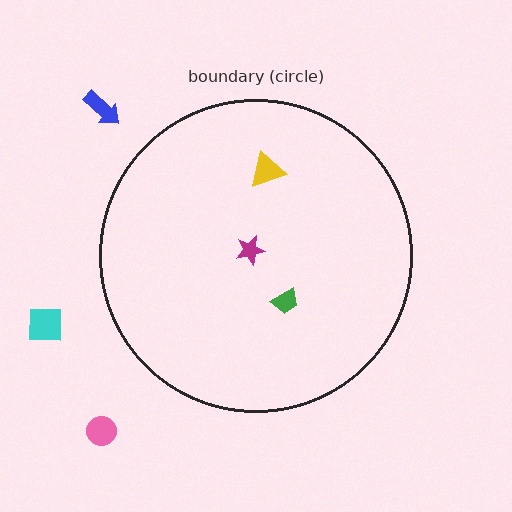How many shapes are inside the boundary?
3 inside, 3 outside.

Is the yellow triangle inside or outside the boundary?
Inside.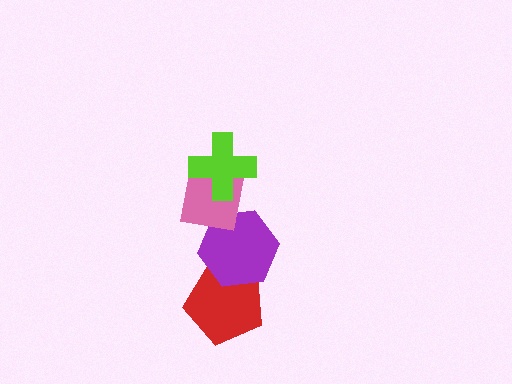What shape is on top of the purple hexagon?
The pink square is on top of the purple hexagon.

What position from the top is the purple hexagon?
The purple hexagon is 3rd from the top.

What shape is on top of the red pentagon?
The purple hexagon is on top of the red pentagon.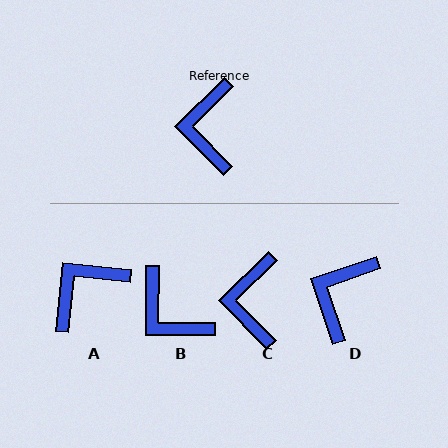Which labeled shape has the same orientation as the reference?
C.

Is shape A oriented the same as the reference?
No, it is off by about 50 degrees.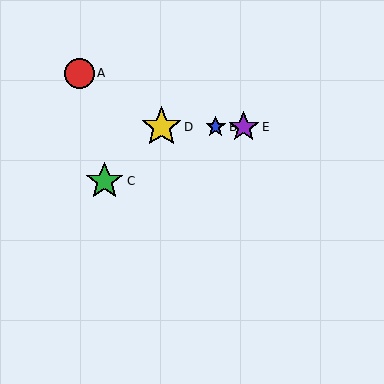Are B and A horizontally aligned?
No, B is at y≈127 and A is at y≈73.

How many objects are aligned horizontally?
3 objects (B, D, E) are aligned horizontally.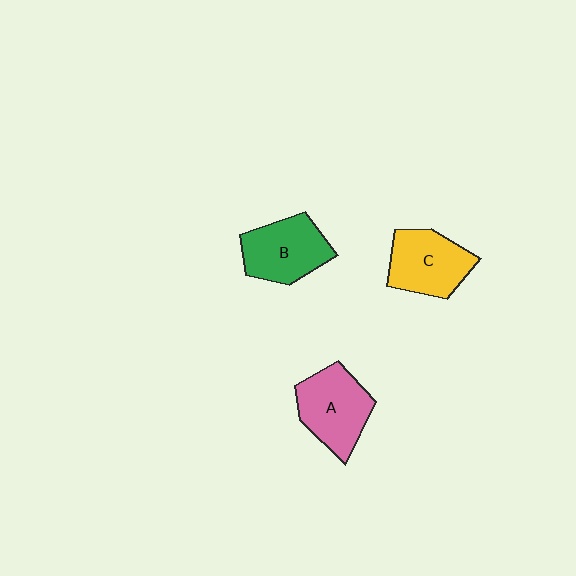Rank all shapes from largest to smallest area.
From largest to smallest: A (pink), B (green), C (yellow).